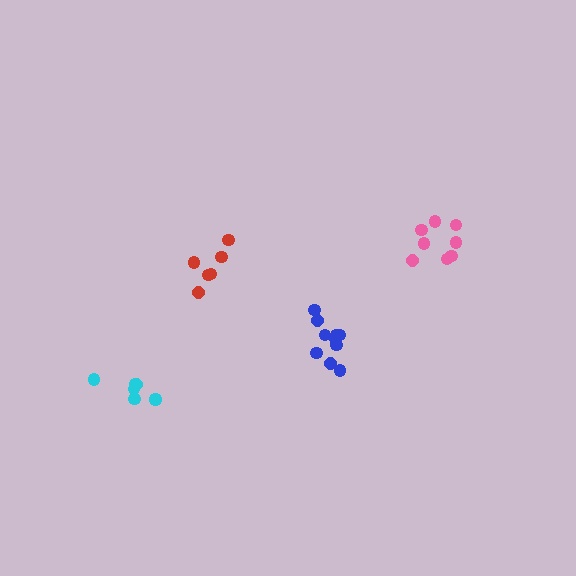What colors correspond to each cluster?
The clusters are colored: cyan, pink, red, blue.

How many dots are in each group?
Group 1: 7 dots, Group 2: 8 dots, Group 3: 6 dots, Group 4: 11 dots (32 total).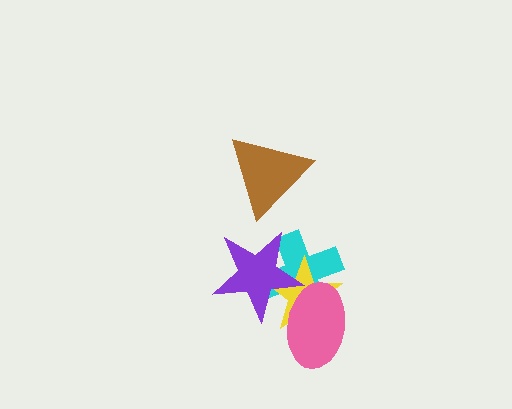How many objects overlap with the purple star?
3 objects overlap with the purple star.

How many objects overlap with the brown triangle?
0 objects overlap with the brown triangle.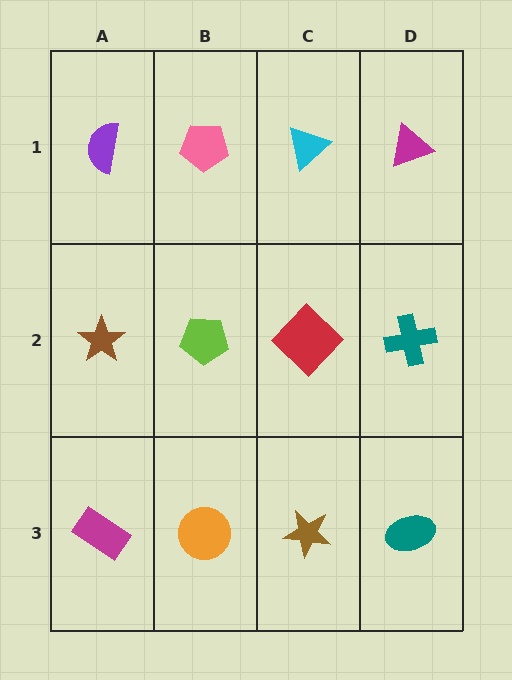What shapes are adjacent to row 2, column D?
A magenta triangle (row 1, column D), a teal ellipse (row 3, column D), a red diamond (row 2, column C).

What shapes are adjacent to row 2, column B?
A pink pentagon (row 1, column B), an orange circle (row 3, column B), a brown star (row 2, column A), a red diamond (row 2, column C).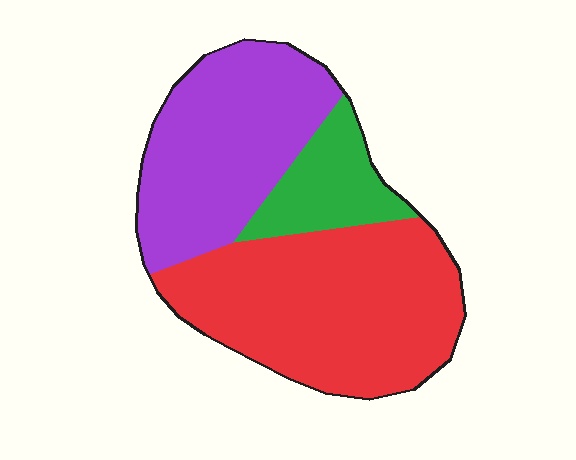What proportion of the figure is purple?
Purple covers 37% of the figure.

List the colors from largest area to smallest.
From largest to smallest: red, purple, green.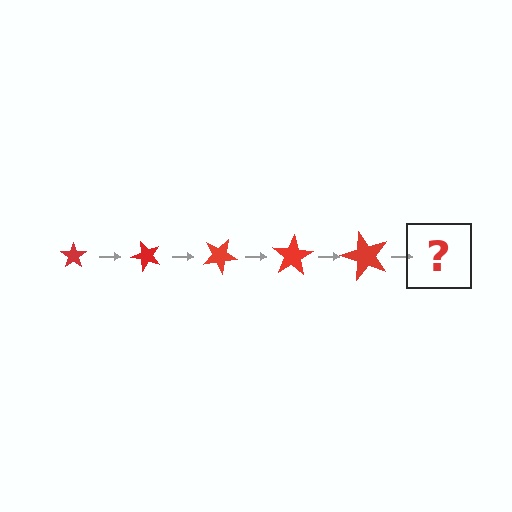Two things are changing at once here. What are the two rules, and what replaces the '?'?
The two rules are that the star grows larger each step and it rotates 50 degrees each step. The '?' should be a star, larger than the previous one and rotated 250 degrees from the start.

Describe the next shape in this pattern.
It should be a star, larger than the previous one and rotated 250 degrees from the start.